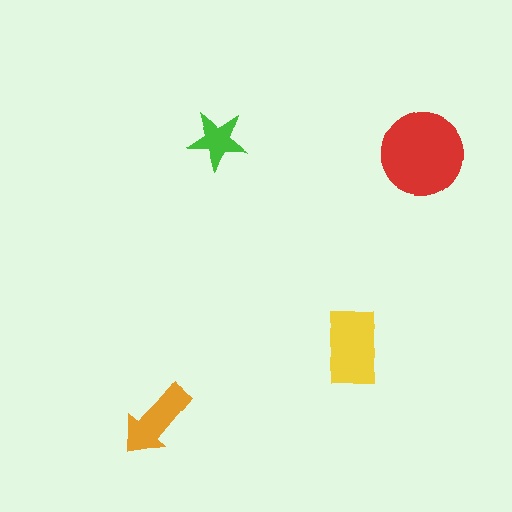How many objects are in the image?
There are 4 objects in the image.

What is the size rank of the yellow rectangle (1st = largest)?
2nd.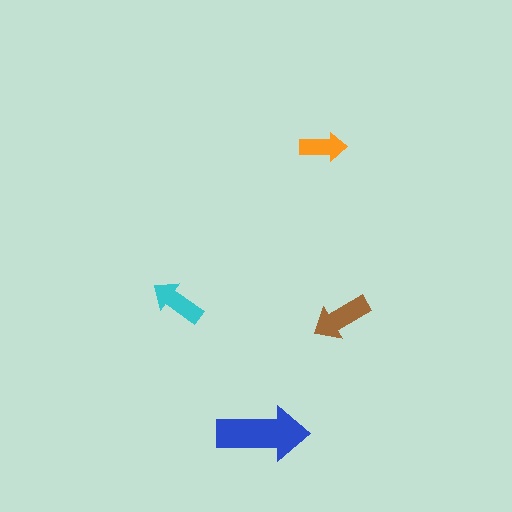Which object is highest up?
The orange arrow is topmost.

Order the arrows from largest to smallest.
the blue one, the brown one, the cyan one, the orange one.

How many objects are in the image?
There are 4 objects in the image.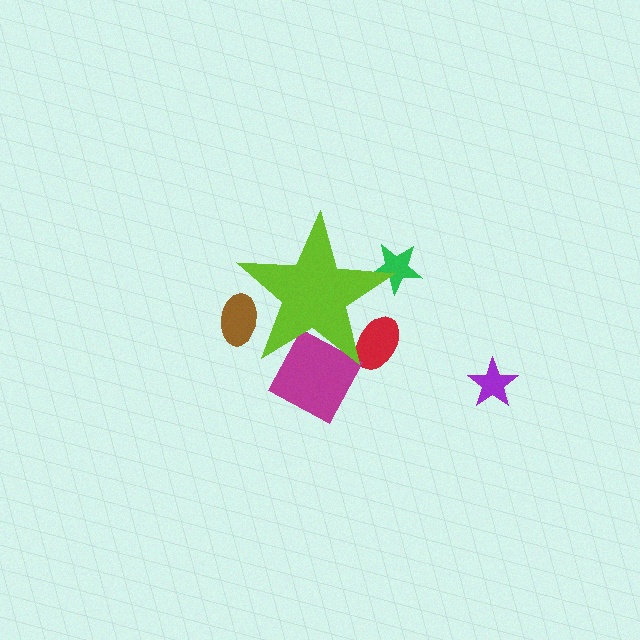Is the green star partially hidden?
Yes, the green star is partially hidden behind the lime star.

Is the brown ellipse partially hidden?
Yes, the brown ellipse is partially hidden behind the lime star.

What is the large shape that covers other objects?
A lime star.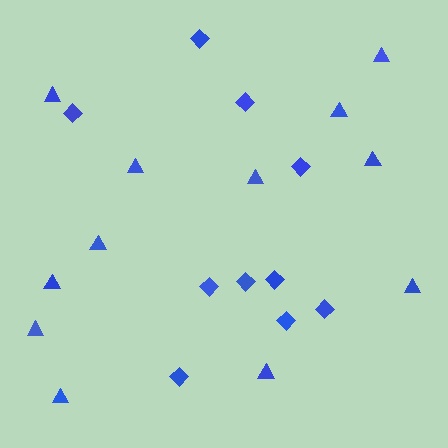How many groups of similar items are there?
There are 2 groups: one group of diamonds (10) and one group of triangles (12).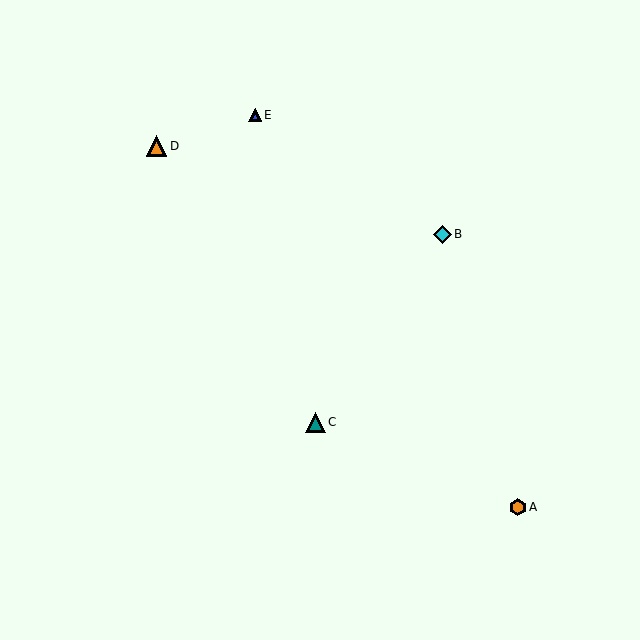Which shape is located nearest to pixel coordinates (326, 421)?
The teal triangle (labeled C) at (315, 422) is nearest to that location.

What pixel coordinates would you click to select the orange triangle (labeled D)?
Click at (157, 146) to select the orange triangle D.